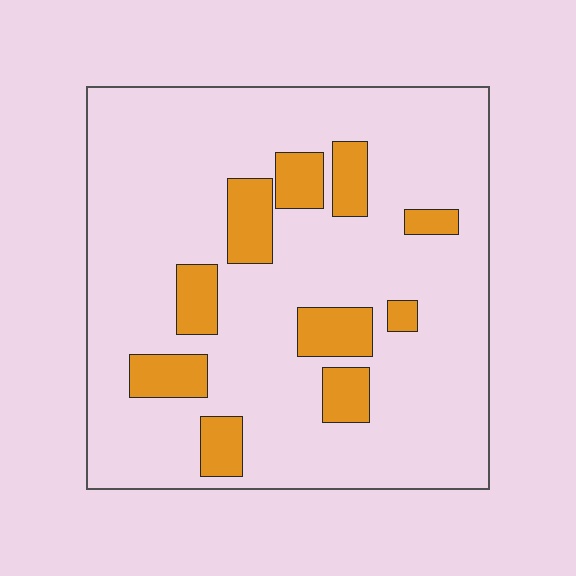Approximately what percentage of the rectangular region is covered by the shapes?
Approximately 15%.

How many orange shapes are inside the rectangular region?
10.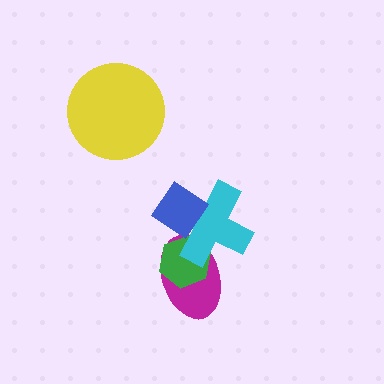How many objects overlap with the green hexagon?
2 objects overlap with the green hexagon.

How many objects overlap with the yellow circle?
0 objects overlap with the yellow circle.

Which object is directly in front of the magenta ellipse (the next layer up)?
The green hexagon is directly in front of the magenta ellipse.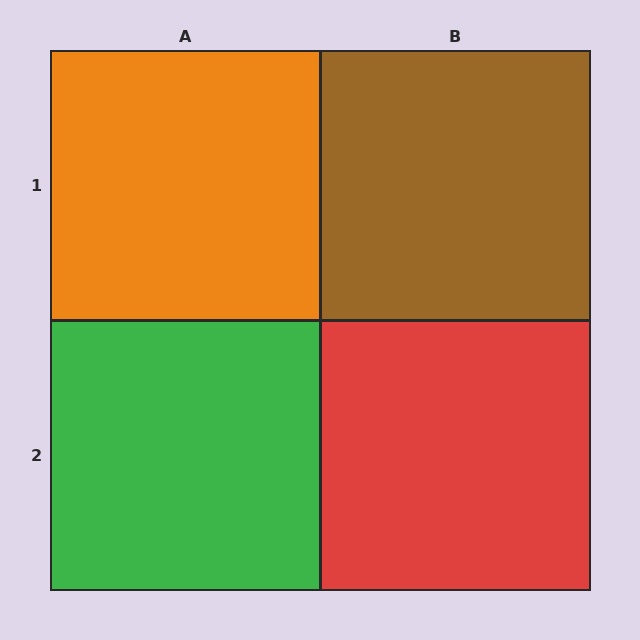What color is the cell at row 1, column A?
Orange.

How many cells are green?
1 cell is green.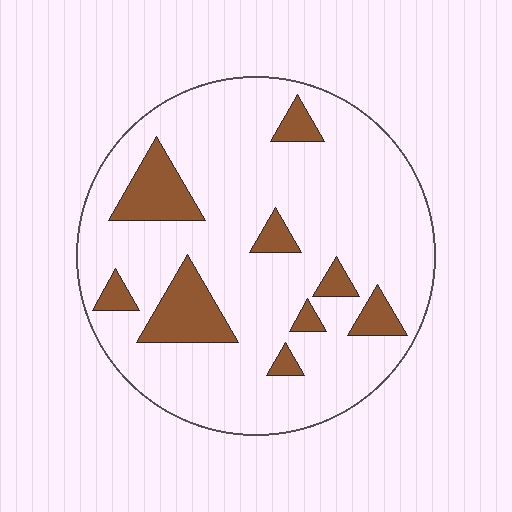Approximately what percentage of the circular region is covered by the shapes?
Approximately 15%.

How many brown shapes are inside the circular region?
9.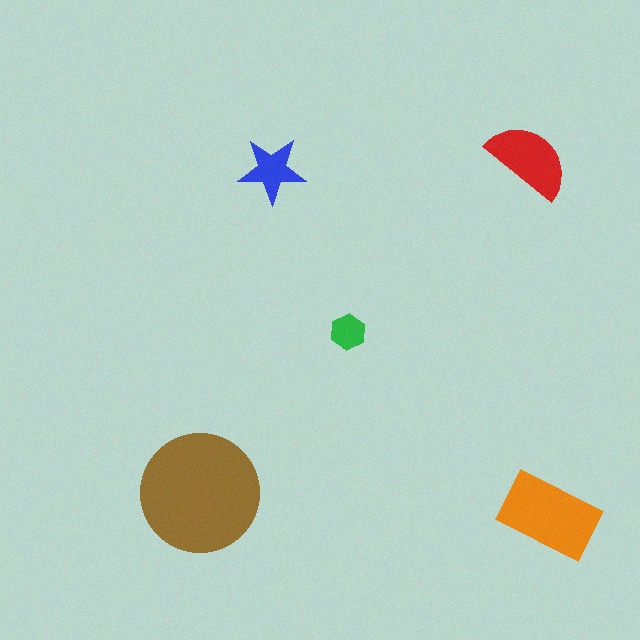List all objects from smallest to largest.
The green hexagon, the blue star, the red semicircle, the orange rectangle, the brown circle.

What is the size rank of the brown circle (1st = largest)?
1st.